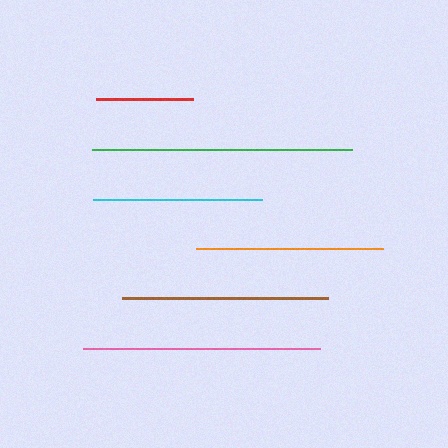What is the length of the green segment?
The green segment is approximately 260 pixels long.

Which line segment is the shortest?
The red line is the shortest at approximately 97 pixels.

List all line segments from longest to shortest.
From longest to shortest: green, pink, brown, orange, cyan, red.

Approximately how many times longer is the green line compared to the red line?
The green line is approximately 2.7 times the length of the red line.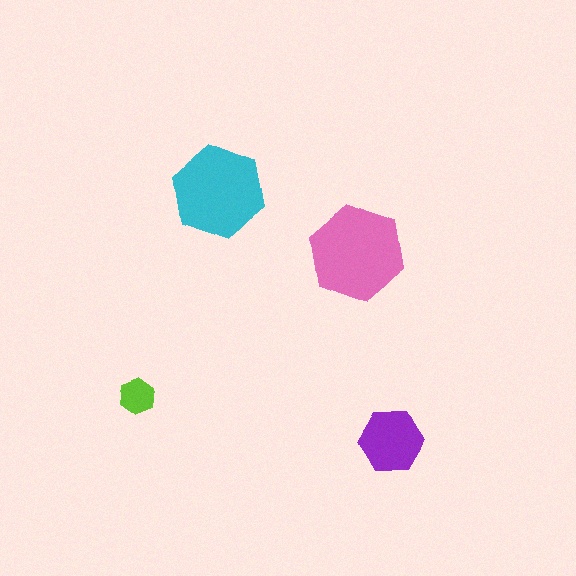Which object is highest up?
The cyan hexagon is topmost.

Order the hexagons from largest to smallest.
the pink one, the cyan one, the purple one, the lime one.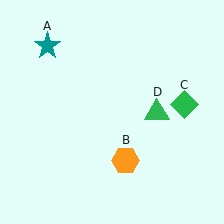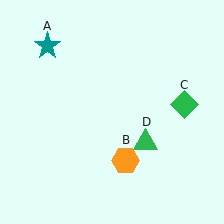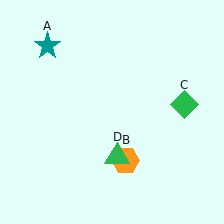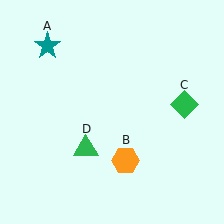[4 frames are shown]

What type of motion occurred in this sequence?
The green triangle (object D) rotated clockwise around the center of the scene.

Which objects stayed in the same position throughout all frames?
Teal star (object A) and orange hexagon (object B) and green diamond (object C) remained stationary.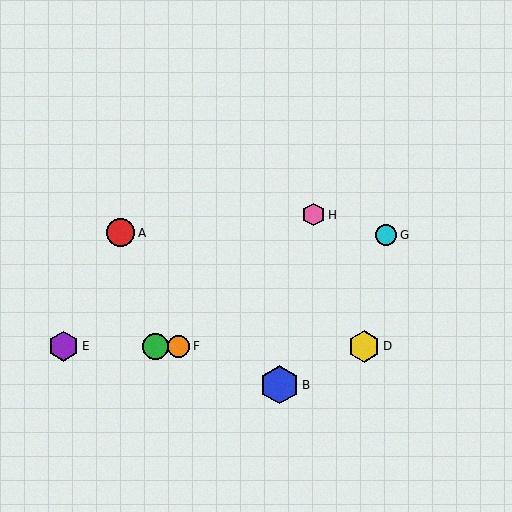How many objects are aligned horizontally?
4 objects (C, D, E, F) are aligned horizontally.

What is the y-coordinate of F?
Object F is at y≈346.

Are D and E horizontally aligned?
Yes, both are at y≈346.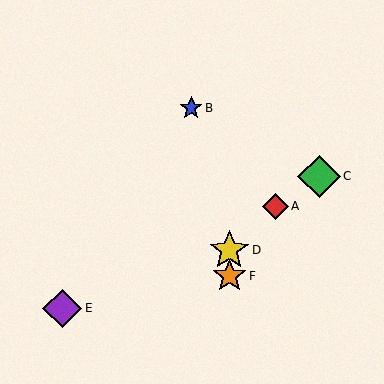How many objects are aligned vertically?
2 objects (D, F) are aligned vertically.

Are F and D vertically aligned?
Yes, both are at x≈229.